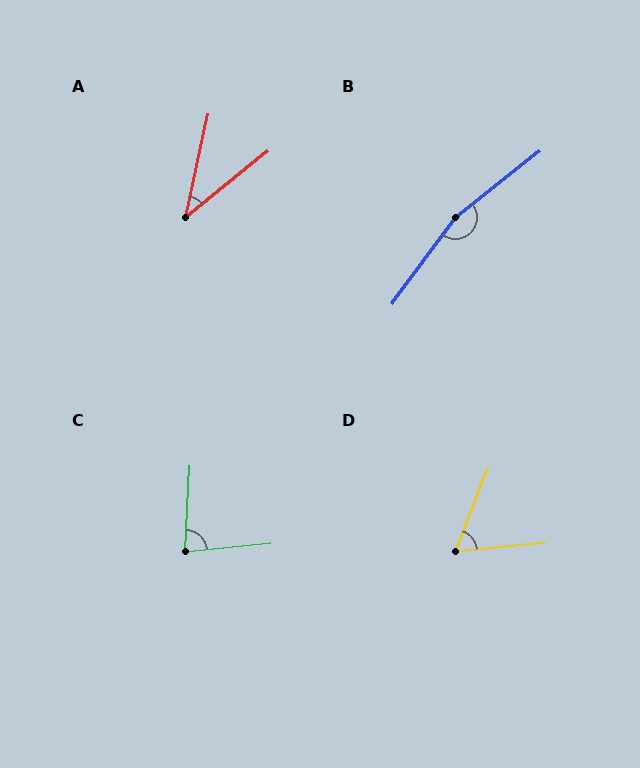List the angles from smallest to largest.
A (39°), D (64°), C (81°), B (164°).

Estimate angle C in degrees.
Approximately 81 degrees.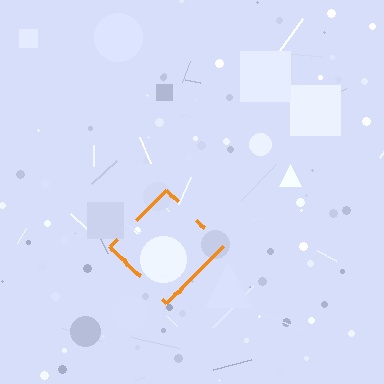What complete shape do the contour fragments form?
The contour fragments form a diamond.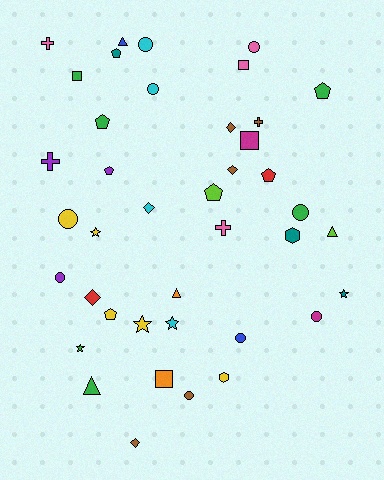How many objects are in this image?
There are 40 objects.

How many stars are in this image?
There are 5 stars.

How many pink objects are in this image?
There are 4 pink objects.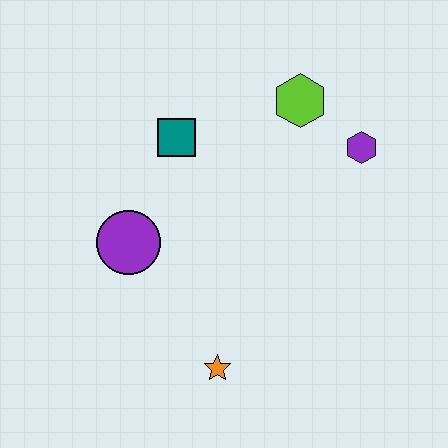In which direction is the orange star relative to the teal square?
The orange star is below the teal square.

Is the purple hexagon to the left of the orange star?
No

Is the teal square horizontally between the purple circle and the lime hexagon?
Yes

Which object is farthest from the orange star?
The lime hexagon is farthest from the orange star.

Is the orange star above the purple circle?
No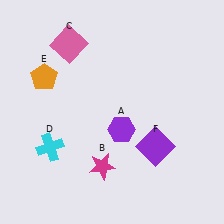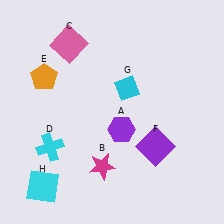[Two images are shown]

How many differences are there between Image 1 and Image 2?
There are 2 differences between the two images.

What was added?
A cyan diamond (G), a cyan square (H) were added in Image 2.